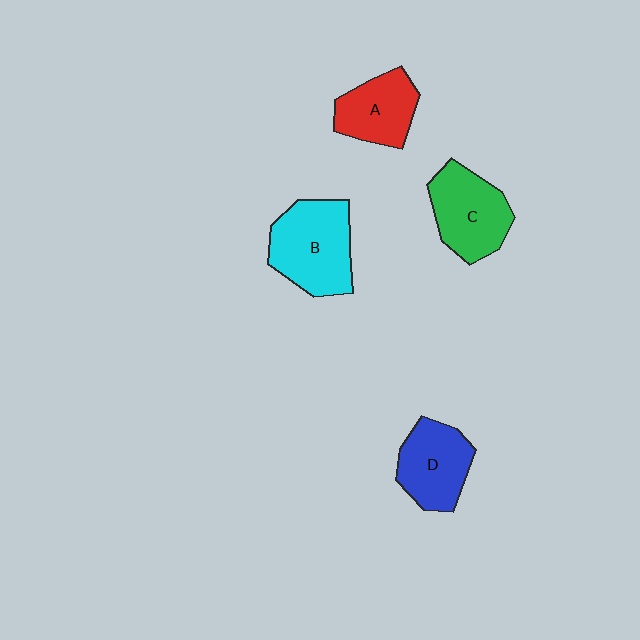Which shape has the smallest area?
Shape A (red).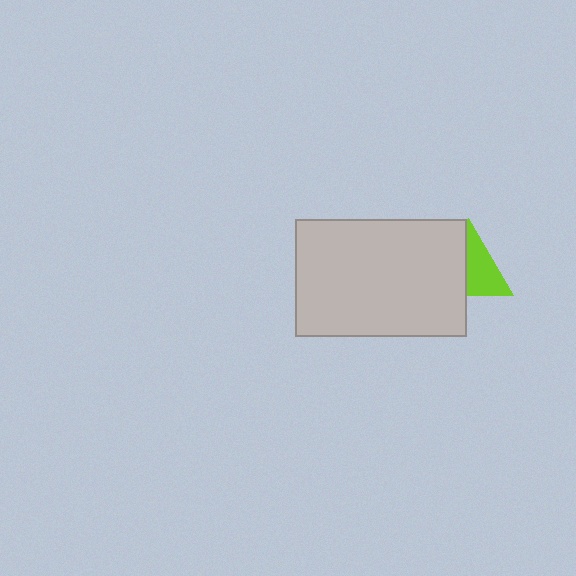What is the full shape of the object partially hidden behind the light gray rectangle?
The partially hidden object is a lime triangle.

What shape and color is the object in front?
The object in front is a light gray rectangle.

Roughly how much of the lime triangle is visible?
About half of it is visible (roughly 52%).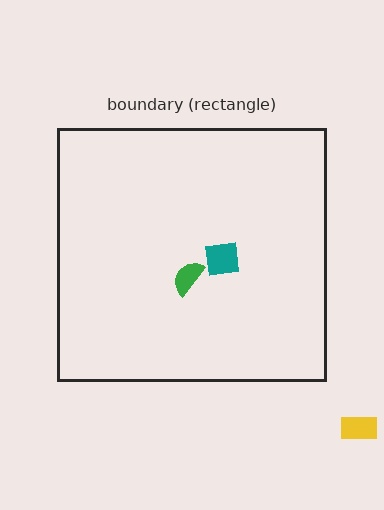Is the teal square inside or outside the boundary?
Inside.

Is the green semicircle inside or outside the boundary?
Inside.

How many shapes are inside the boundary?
2 inside, 1 outside.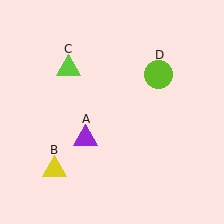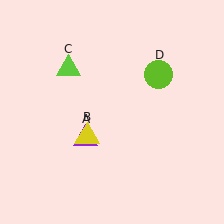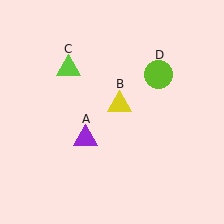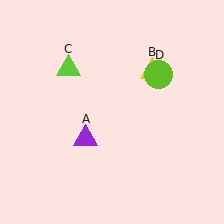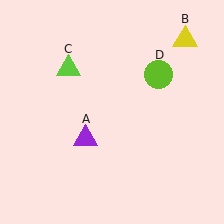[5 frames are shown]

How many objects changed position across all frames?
1 object changed position: yellow triangle (object B).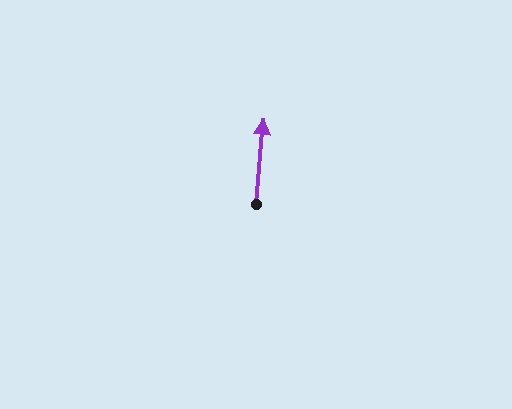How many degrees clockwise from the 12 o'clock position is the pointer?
Approximately 5 degrees.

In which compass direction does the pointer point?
North.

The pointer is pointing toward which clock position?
Roughly 12 o'clock.